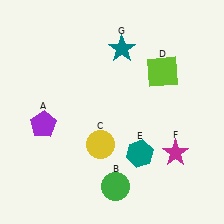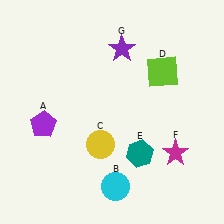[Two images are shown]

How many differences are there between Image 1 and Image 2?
There are 2 differences between the two images.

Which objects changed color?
B changed from green to cyan. G changed from teal to purple.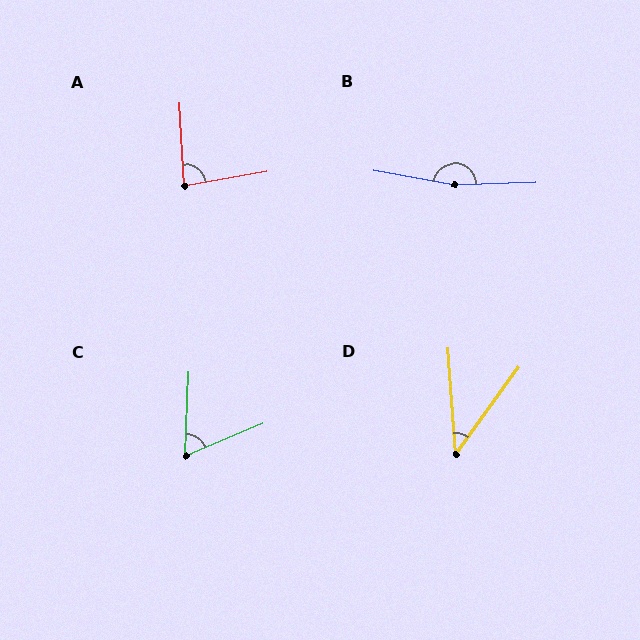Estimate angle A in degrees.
Approximately 83 degrees.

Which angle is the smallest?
D, at approximately 40 degrees.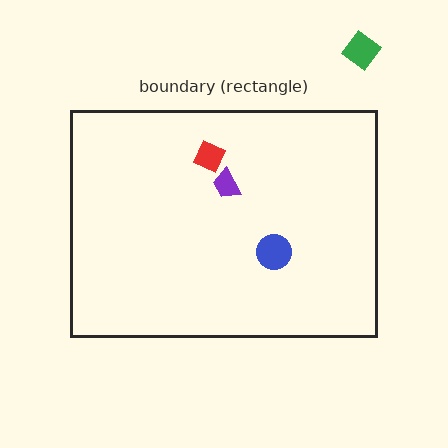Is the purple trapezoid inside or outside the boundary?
Inside.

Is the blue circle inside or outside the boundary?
Inside.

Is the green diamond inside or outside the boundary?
Outside.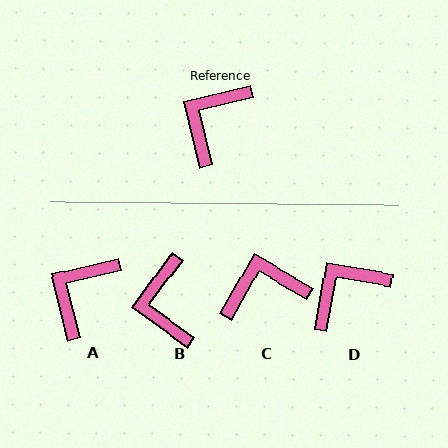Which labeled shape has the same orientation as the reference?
A.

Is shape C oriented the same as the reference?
No, it is off by about 43 degrees.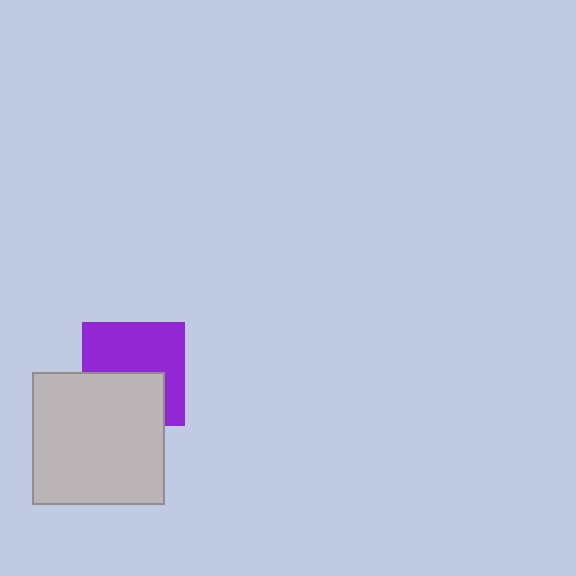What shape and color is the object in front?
The object in front is a light gray square.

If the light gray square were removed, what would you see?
You would see the complete purple square.